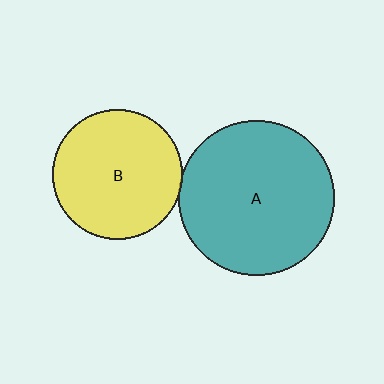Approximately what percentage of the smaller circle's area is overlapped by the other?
Approximately 5%.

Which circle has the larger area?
Circle A (teal).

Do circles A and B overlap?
Yes.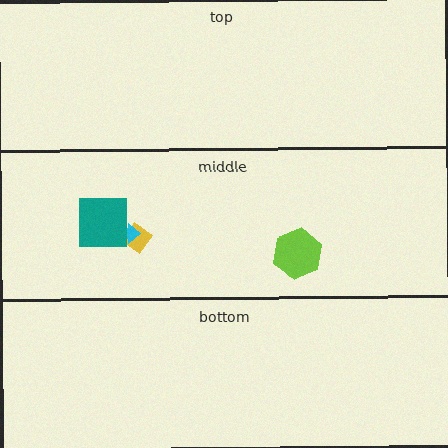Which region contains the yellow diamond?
The middle region.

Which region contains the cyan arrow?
The middle region.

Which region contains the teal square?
The middle region.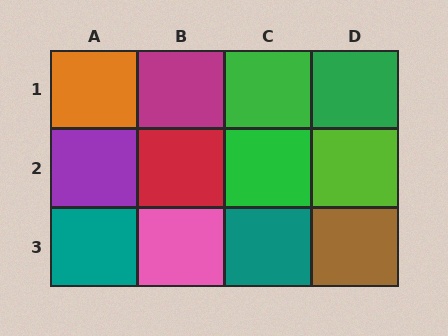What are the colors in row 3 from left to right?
Teal, pink, teal, brown.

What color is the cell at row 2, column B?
Red.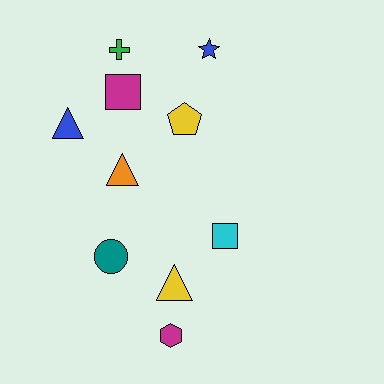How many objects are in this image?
There are 10 objects.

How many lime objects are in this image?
There are no lime objects.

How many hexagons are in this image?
There is 1 hexagon.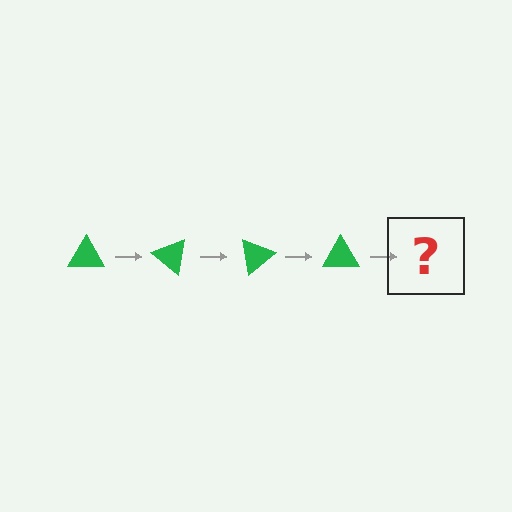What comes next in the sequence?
The next element should be a green triangle rotated 160 degrees.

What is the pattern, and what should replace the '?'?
The pattern is that the triangle rotates 40 degrees each step. The '?' should be a green triangle rotated 160 degrees.